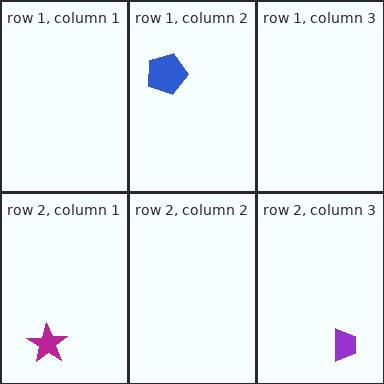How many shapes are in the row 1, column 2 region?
1.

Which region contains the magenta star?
The row 2, column 1 region.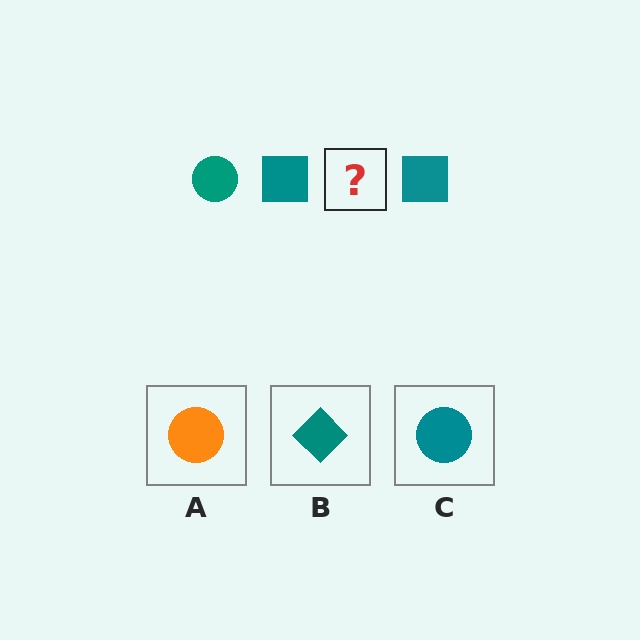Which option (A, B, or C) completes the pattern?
C.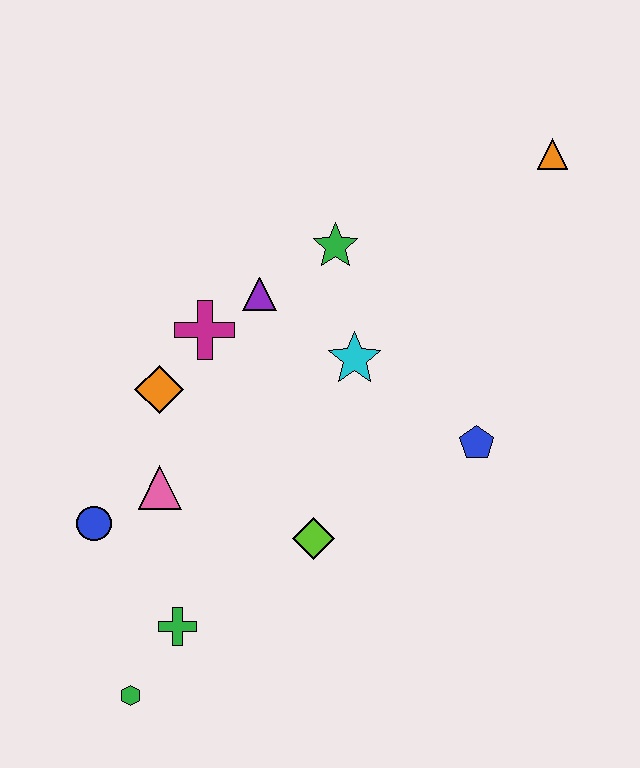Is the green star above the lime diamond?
Yes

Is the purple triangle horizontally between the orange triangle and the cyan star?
No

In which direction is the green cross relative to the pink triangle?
The green cross is below the pink triangle.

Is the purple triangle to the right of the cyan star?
No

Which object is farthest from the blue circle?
The orange triangle is farthest from the blue circle.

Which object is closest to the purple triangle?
The magenta cross is closest to the purple triangle.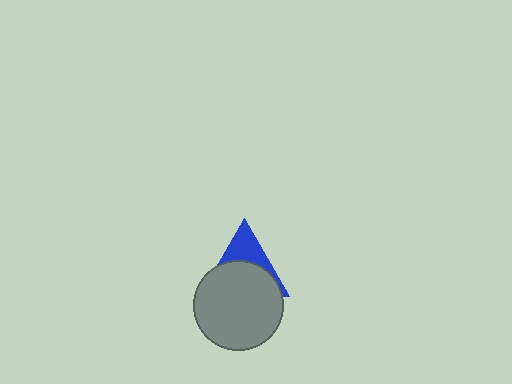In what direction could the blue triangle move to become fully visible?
The blue triangle could move up. That would shift it out from behind the gray circle entirely.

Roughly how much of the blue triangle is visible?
A small part of it is visible (roughly 37%).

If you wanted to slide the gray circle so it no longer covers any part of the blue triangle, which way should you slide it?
Slide it down — that is the most direct way to separate the two shapes.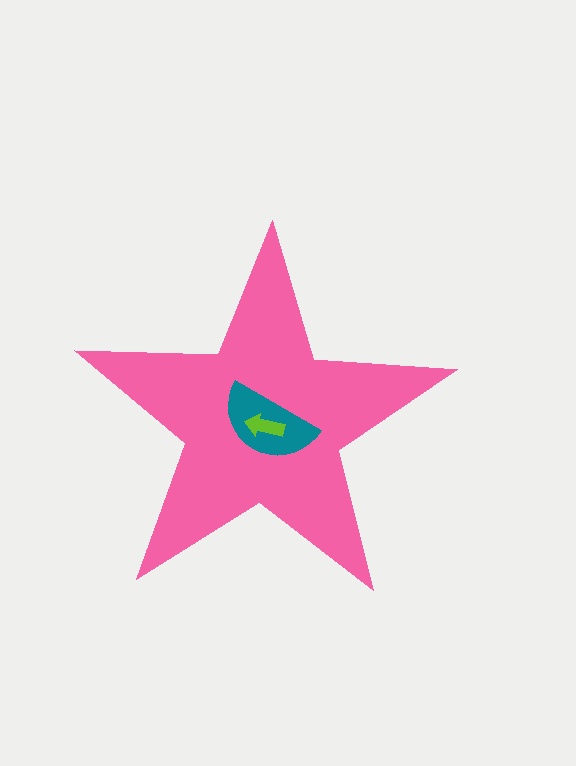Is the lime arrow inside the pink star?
Yes.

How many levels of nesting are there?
3.